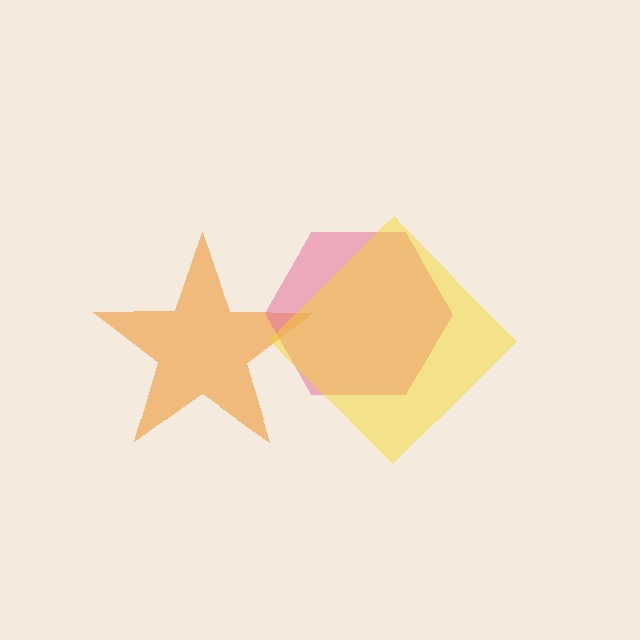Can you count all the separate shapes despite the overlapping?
Yes, there are 3 separate shapes.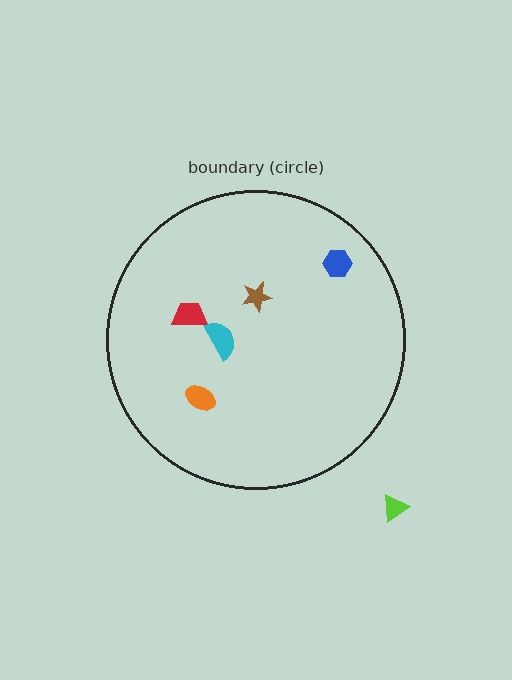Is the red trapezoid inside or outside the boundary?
Inside.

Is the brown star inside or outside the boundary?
Inside.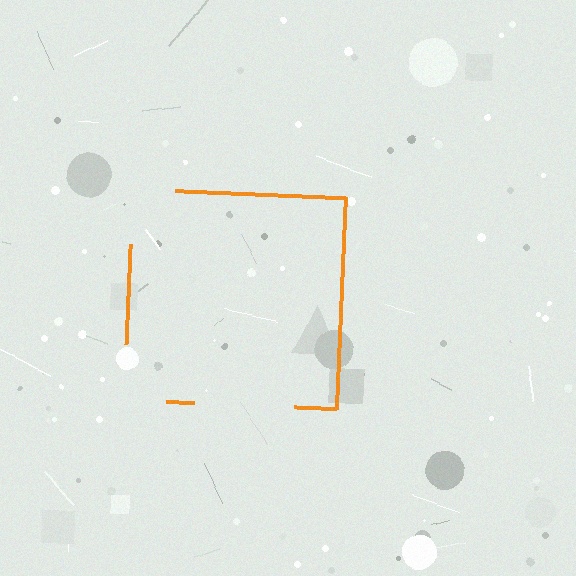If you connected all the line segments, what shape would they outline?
They would outline a square.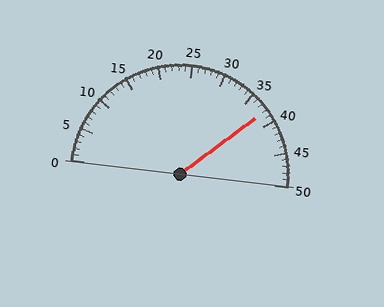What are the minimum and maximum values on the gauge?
The gauge ranges from 0 to 50.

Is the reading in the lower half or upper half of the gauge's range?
The reading is in the upper half of the range (0 to 50).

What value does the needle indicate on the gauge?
The needle indicates approximately 38.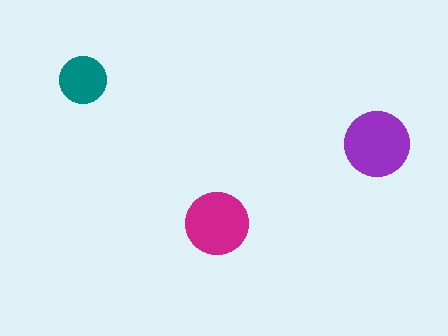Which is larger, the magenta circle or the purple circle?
The purple one.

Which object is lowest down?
The magenta circle is bottommost.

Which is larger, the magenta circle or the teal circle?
The magenta one.